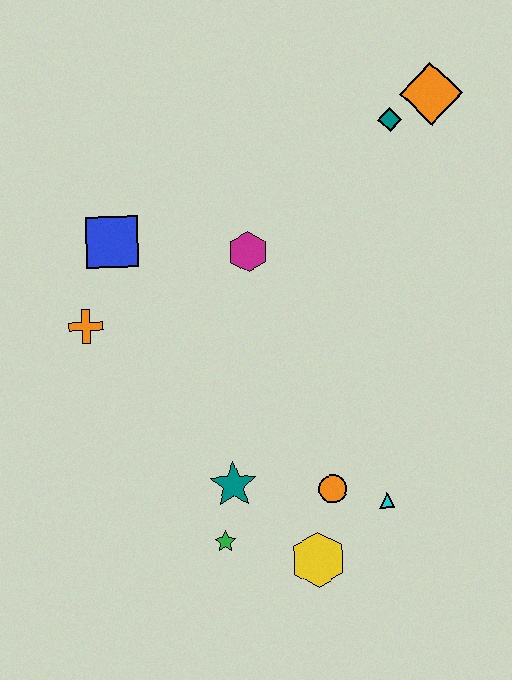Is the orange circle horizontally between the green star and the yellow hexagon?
No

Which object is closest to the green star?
The teal star is closest to the green star.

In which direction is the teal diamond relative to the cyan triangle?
The teal diamond is above the cyan triangle.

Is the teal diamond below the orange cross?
No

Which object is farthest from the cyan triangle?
The orange diamond is farthest from the cyan triangle.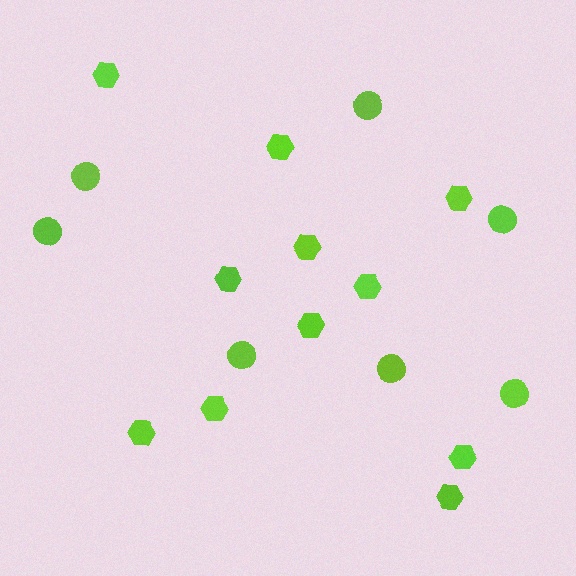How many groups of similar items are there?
There are 2 groups: one group of hexagons (11) and one group of circles (7).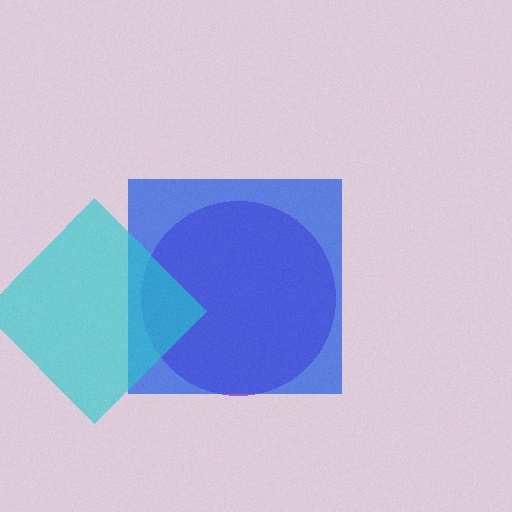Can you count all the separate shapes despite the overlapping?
Yes, there are 3 separate shapes.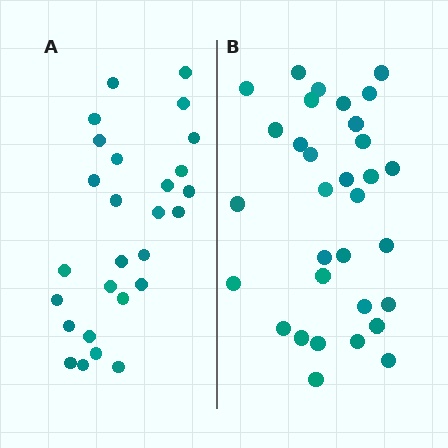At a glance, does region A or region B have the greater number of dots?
Region B (the right region) has more dots.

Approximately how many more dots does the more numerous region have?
Region B has about 5 more dots than region A.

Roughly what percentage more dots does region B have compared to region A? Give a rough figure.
About 20% more.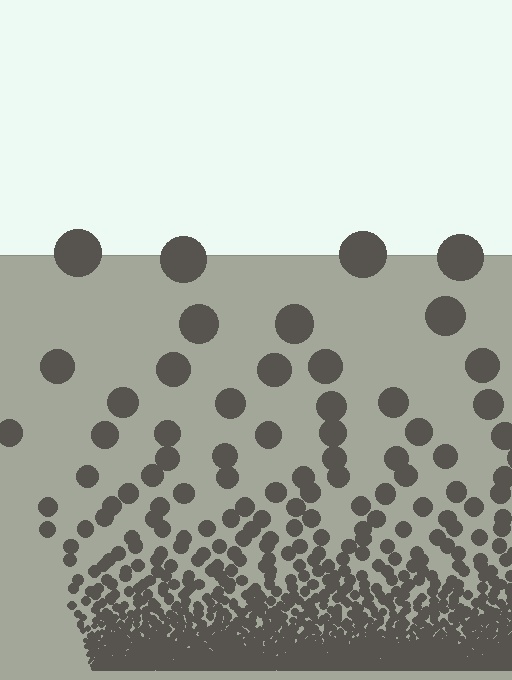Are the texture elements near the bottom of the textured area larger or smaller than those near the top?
Smaller. The gradient is inverted — elements near the bottom are smaller and denser.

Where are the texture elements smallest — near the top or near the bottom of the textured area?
Near the bottom.